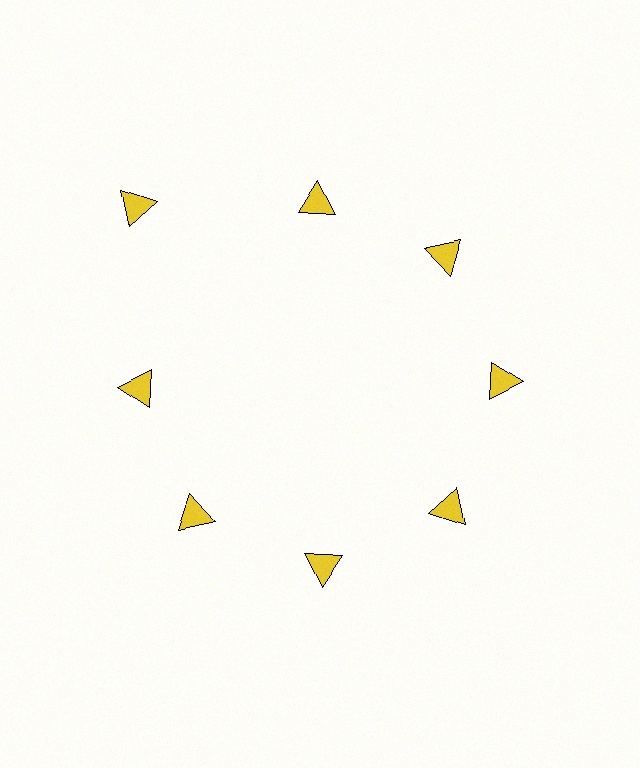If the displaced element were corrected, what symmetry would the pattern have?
It would have 8-fold rotational symmetry — the pattern would map onto itself every 45 degrees.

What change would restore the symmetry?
The symmetry would be restored by moving it inward, back onto the ring so that all 8 triangles sit at equal angles and equal distance from the center.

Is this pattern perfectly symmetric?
No. The 8 yellow triangles are arranged in a ring, but one element near the 10 o'clock position is pushed outward from the center, breaking the 8-fold rotational symmetry.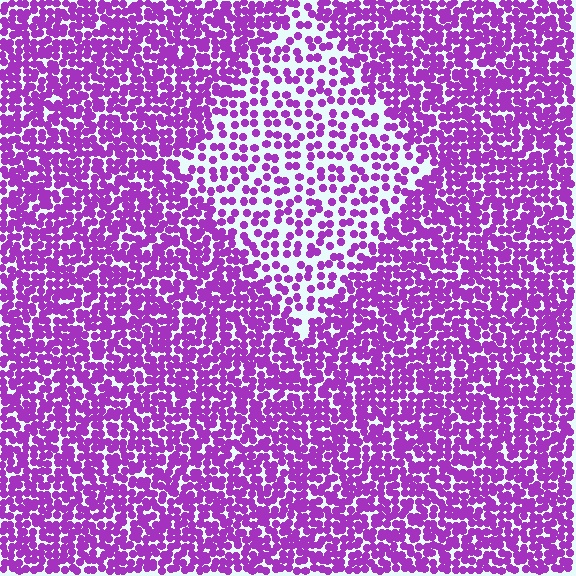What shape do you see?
I see a diamond.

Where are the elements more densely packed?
The elements are more densely packed outside the diamond boundary.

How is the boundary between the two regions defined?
The boundary is defined by a change in element density (approximately 2.1x ratio). All elements are the same color, size, and shape.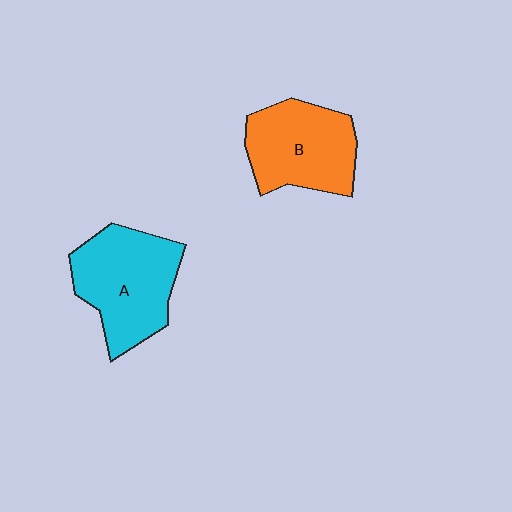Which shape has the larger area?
Shape A (cyan).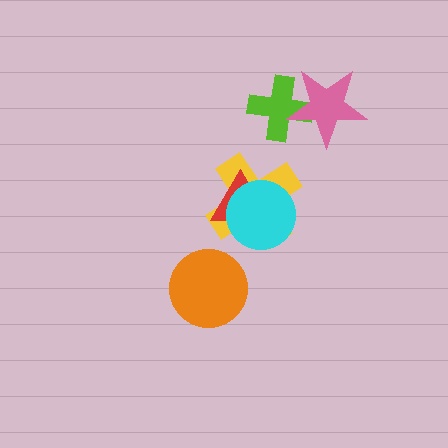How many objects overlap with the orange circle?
0 objects overlap with the orange circle.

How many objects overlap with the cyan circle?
2 objects overlap with the cyan circle.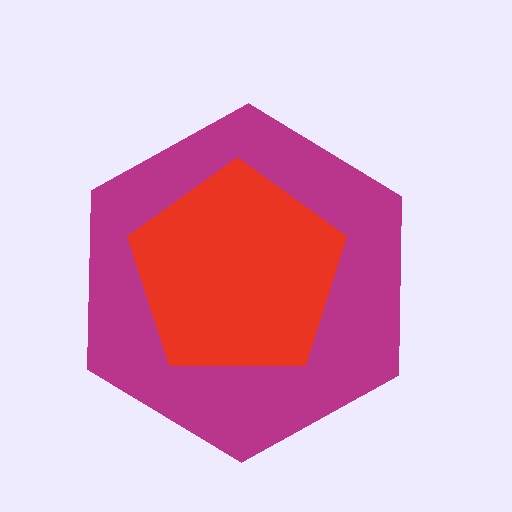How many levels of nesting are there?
2.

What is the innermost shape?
The red pentagon.